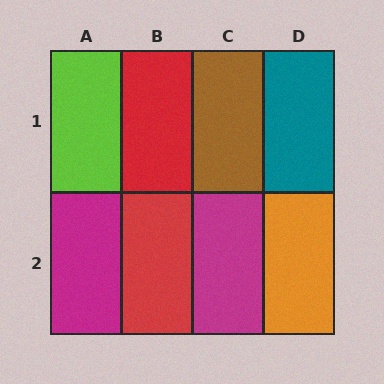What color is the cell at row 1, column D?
Teal.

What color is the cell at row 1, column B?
Red.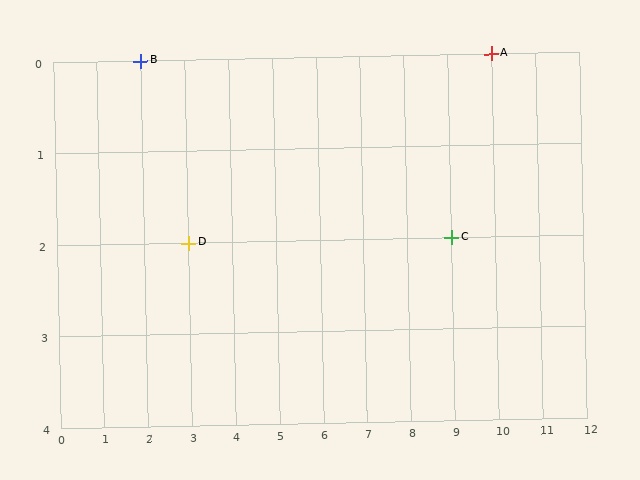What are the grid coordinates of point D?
Point D is at grid coordinates (3, 2).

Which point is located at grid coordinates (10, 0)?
Point A is at (10, 0).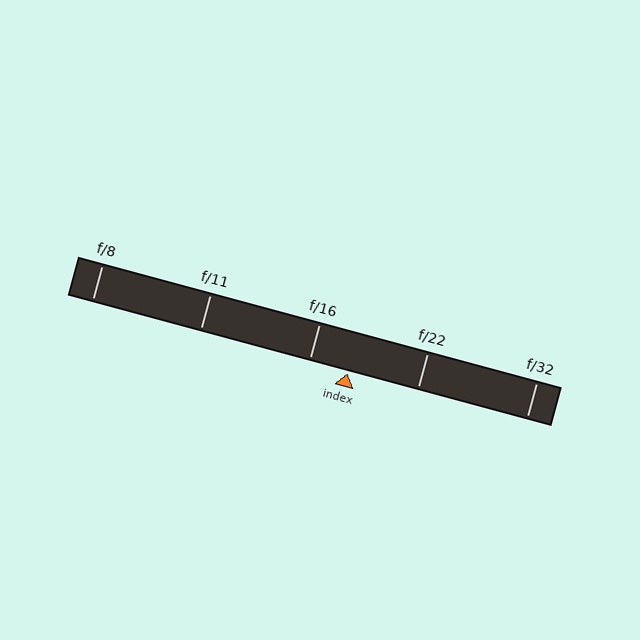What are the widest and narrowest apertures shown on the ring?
The widest aperture shown is f/8 and the narrowest is f/32.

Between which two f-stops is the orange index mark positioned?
The index mark is between f/16 and f/22.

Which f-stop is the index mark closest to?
The index mark is closest to f/16.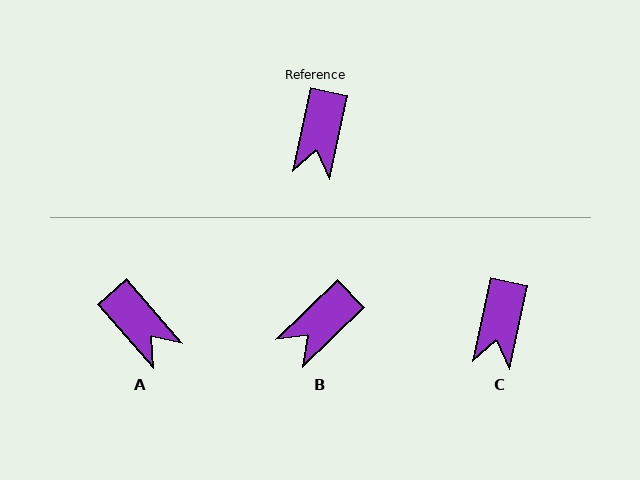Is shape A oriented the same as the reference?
No, it is off by about 54 degrees.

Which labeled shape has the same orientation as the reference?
C.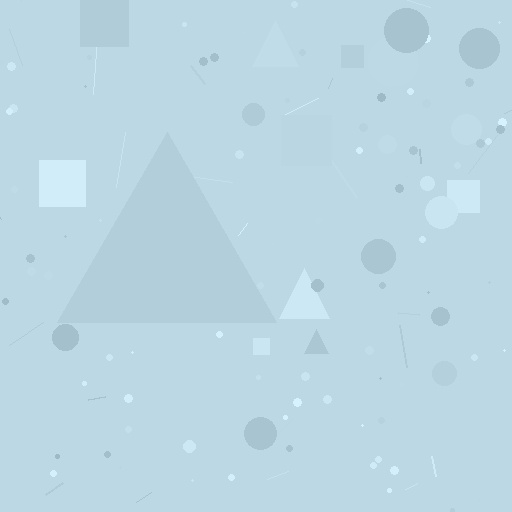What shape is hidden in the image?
A triangle is hidden in the image.